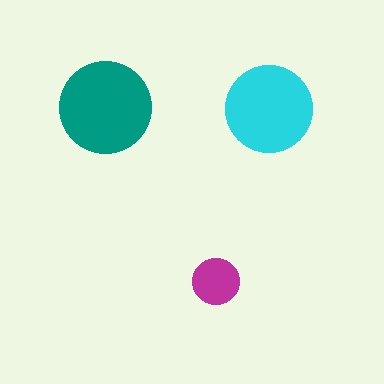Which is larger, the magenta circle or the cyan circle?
The cyan one.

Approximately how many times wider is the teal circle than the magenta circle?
About 2 times wider.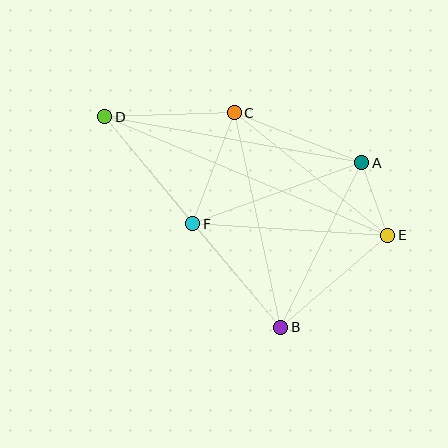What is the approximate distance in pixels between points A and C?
The distance between A and C is approximately 137 pixels.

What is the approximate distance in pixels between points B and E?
The distance between B and E is approximately 141 pixels.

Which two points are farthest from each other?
Points D and E are farthest from each other.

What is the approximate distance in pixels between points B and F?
The distance between B and F is approximately 136 pixels.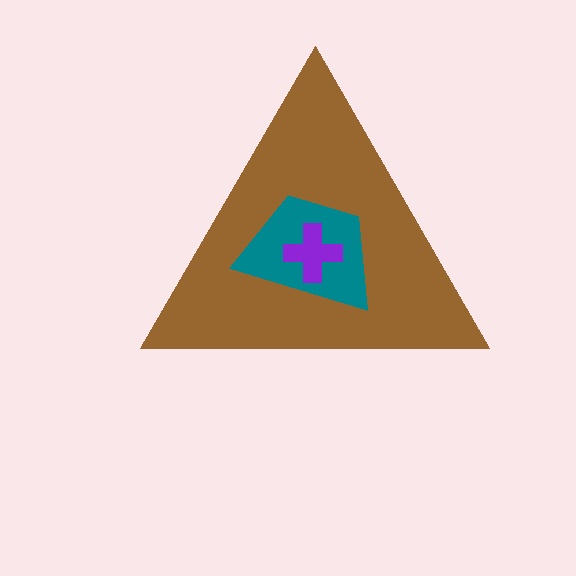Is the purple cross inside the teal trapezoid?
Yes.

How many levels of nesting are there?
3.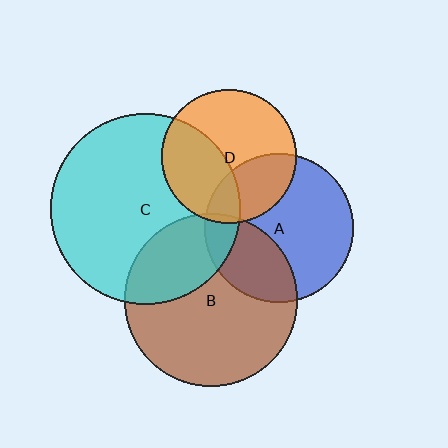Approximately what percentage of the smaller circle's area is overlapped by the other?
Approximately 30%.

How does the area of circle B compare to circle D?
Approximately 1.7 times.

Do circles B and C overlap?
Yes.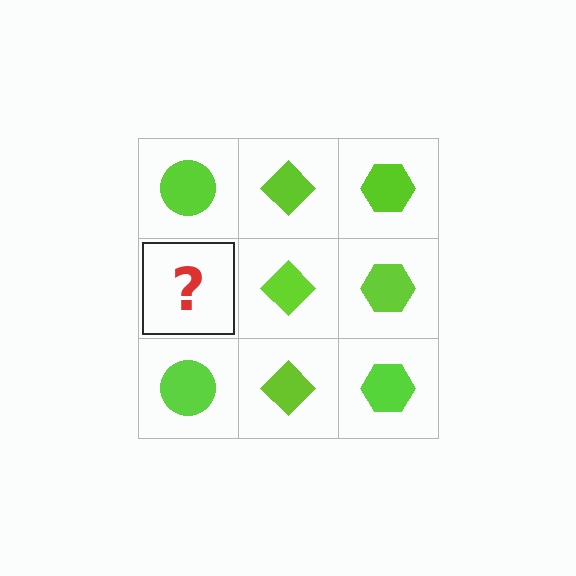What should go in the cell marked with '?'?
The missing cell should contain a lime circle.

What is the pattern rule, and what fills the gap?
The rule is that each column has a consistent shape. The gap should be filled with a lime circle.